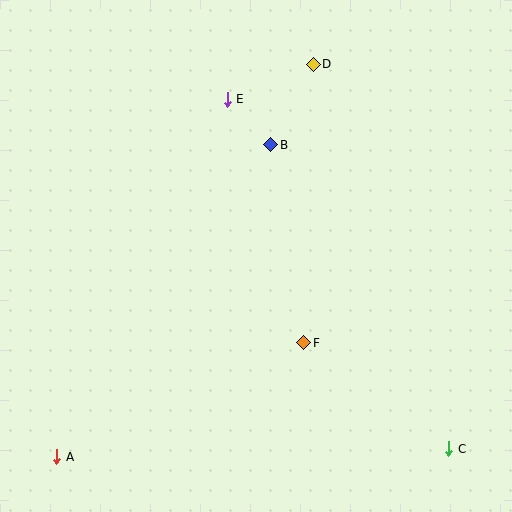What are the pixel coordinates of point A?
Point A is at (57, 457).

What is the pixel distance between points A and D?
The distance between A and D is 469 pixels.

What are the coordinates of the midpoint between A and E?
The midpoint between A and E is at (142, 278).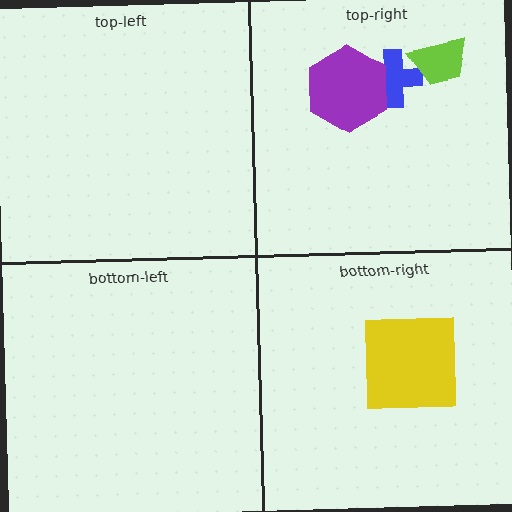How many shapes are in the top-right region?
3.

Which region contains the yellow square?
The bottom-right region.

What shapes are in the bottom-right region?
The yellow square.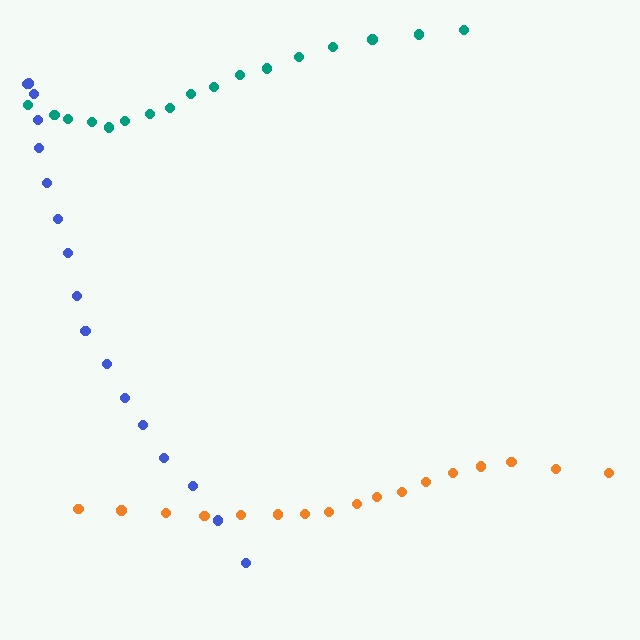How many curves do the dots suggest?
There are 3 distinct paths.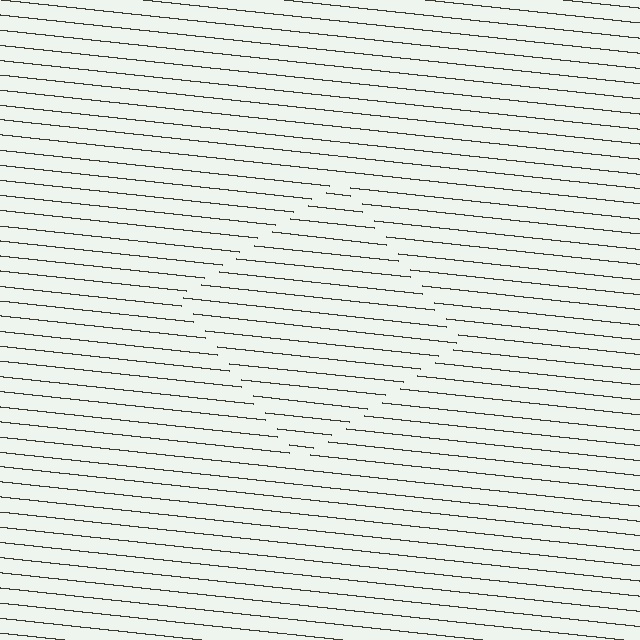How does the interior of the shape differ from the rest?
The interior of the shape contains the same grating, shifted by half a period — the contour is defined by the phase discontinuity where line-ends from the inner and outer gratings abut.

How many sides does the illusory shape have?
4 sides — the line-ends trace a square.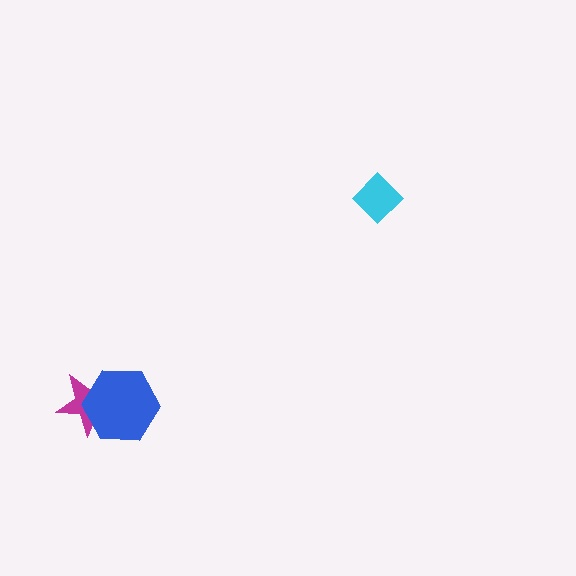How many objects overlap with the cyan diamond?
0 objects overlap with the cyan diamond.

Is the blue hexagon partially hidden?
No, no other shape covers it.